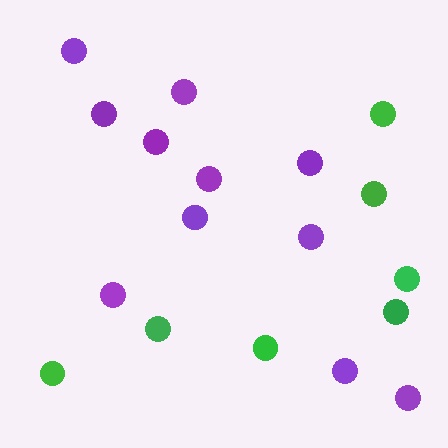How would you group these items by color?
There are 2 groups: one group of purple circles (11) and one group of green circles (7).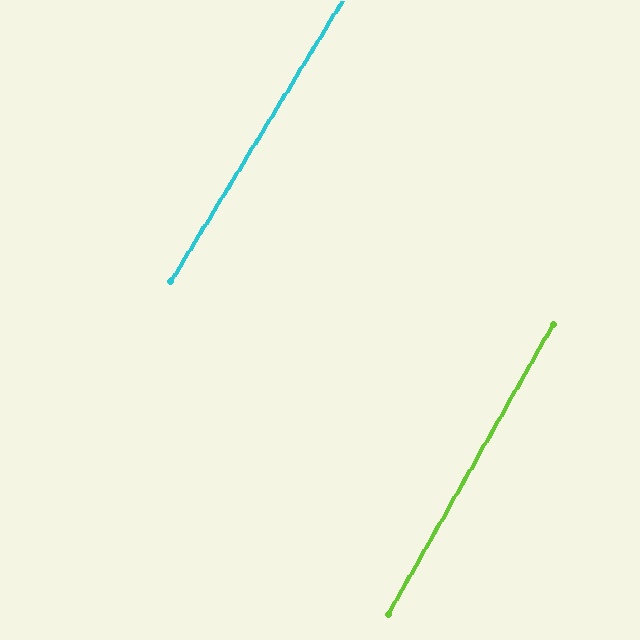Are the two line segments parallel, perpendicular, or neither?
Parallel — their directions differ by only 1.8°.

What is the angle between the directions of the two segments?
Approximately 2 degrees.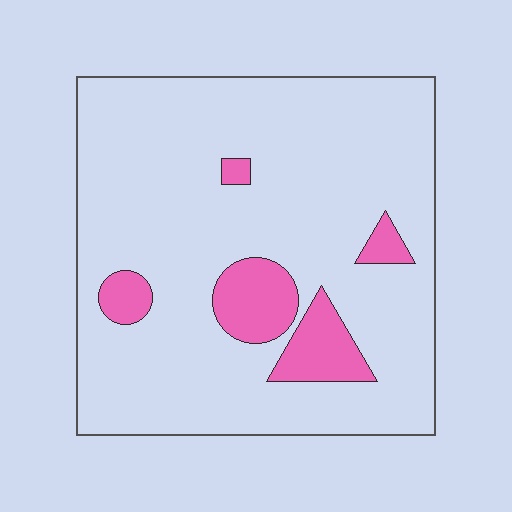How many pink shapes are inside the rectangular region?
5.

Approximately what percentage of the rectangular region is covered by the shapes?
Approximately 15%.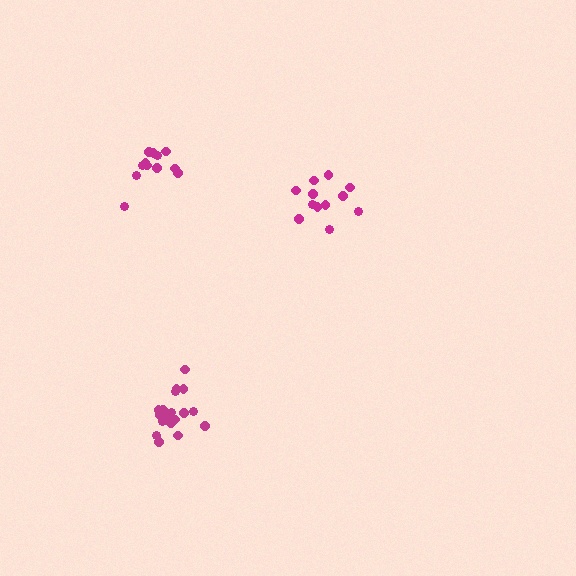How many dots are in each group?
Group 1: 12 dots, Group 2: 12 dots, Group 3: 18 dots (42 total).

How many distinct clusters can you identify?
There are 3 distinct clusters.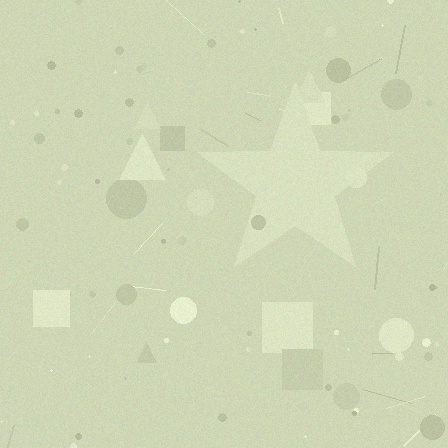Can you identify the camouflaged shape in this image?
The camouflaged shape is a star.